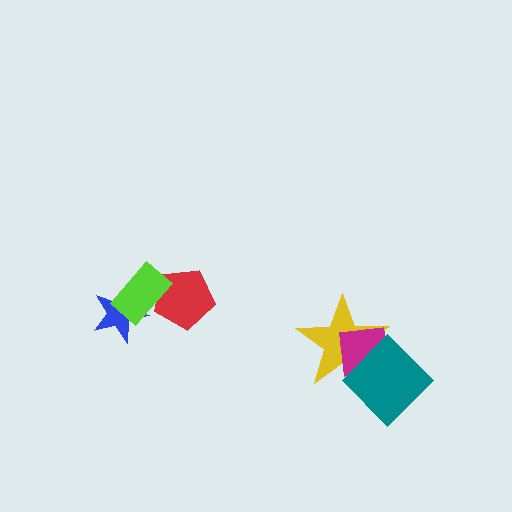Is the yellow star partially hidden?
Yes, it is partially covered by another shape.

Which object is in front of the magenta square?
The teal diamond is in front of the magenta square.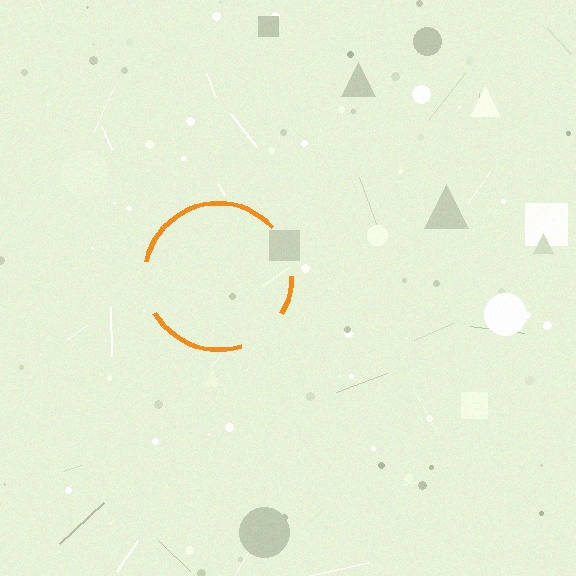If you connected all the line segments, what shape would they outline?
They would outline a circle.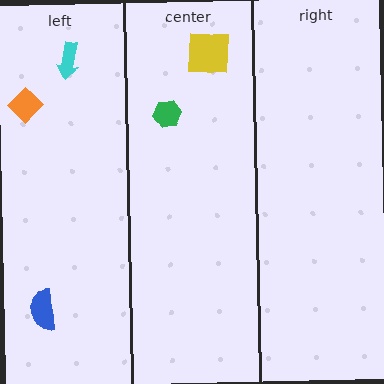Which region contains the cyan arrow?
The left region.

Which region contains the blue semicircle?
The left region.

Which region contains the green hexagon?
The center region.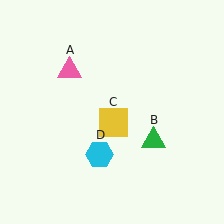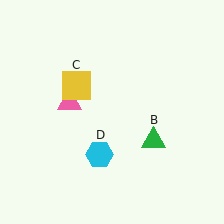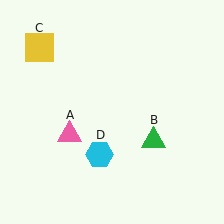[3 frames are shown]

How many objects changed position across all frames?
2 objects changed position: pink triangle (object A), yellow square (object C).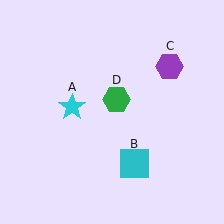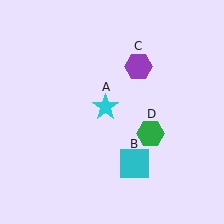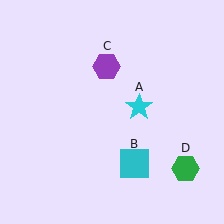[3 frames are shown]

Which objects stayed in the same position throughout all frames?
Cyan square (object B) remained stationary.